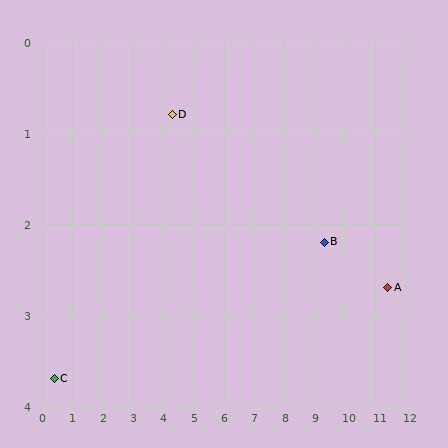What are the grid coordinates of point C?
Point C is at approximately (0.4, 3.7).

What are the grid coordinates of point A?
Point A is at approximately (11.4, 2.7).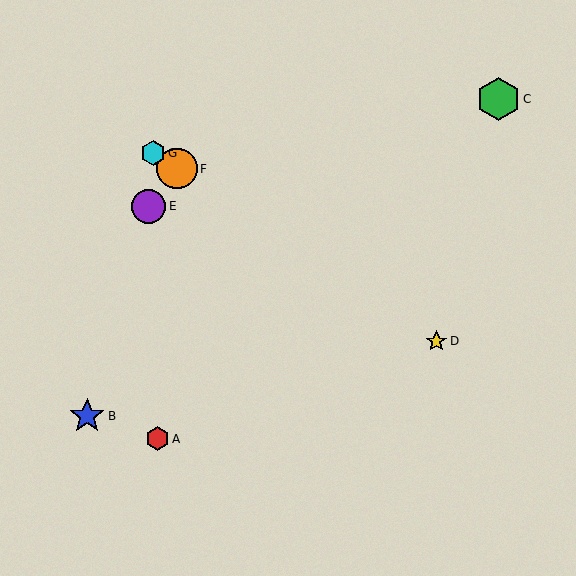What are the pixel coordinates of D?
Object D is at (436, 341).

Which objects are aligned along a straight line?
Objects D, F, G are aligned along a straight line.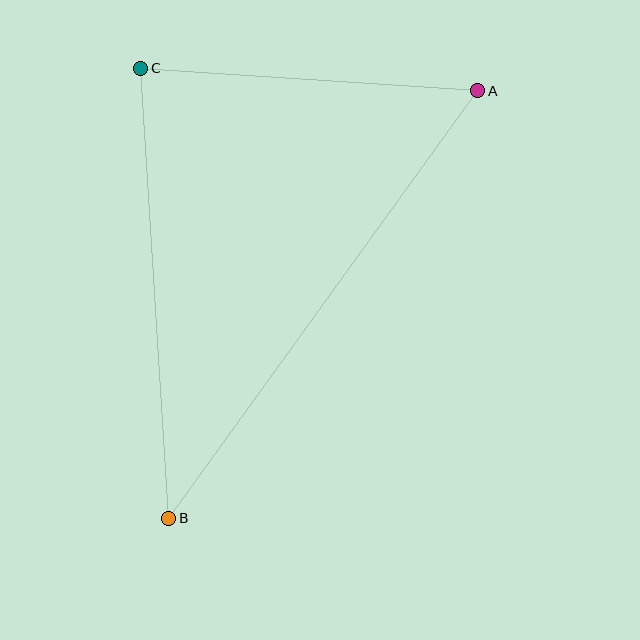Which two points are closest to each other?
Points A and C are closest to each other.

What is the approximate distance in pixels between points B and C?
The distance between B and C is approximately 451 pixels.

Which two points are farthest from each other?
Points A and B are farthest from each other.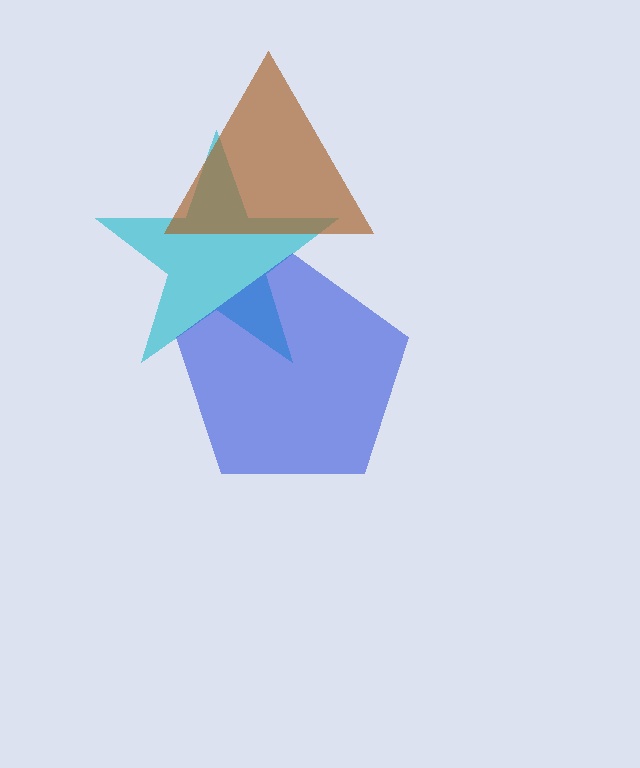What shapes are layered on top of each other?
The layered shapes are: a cyan star, a blue pentagon, a brown triangle.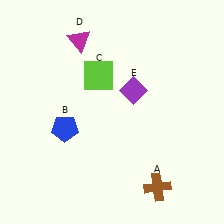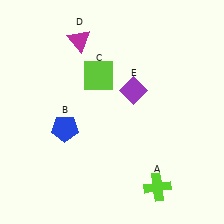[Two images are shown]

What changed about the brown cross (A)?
In Image 1, A is brown. In Image 2, it changed to lime.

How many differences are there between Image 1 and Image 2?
There is 1 difference between the two images.